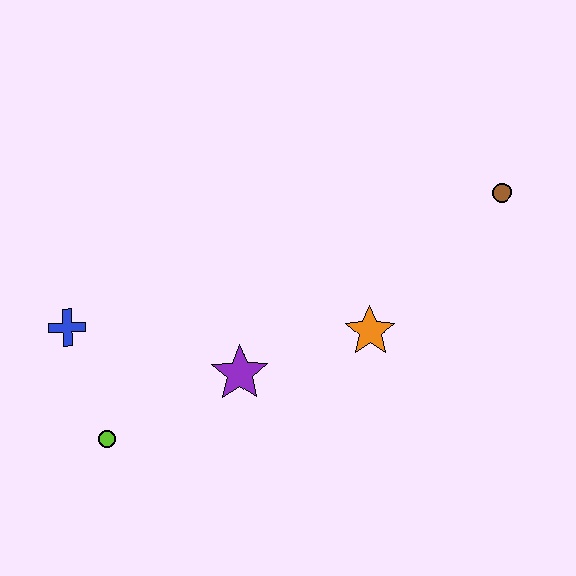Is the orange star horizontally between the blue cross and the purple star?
No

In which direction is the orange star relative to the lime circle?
The orange star is to the right of the lime circle.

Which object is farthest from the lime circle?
The brown circle is farthest from the lime circle.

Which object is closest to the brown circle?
The orange star is closest to the brown circle.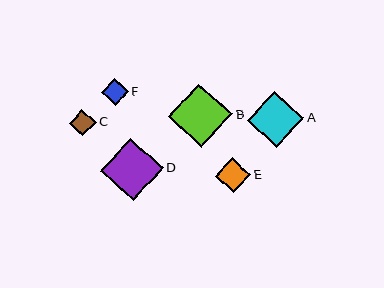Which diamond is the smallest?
Diamond C is the smallest with a size of approximately 26 pixels.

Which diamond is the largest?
Diamond B is the largest with a size of approximately 64 pixels.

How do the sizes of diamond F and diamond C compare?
Diamond F and diamond C are approximately the same size.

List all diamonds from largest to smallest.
From largest to smallest: B, D, A, E, F, C.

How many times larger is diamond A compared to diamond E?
Diamond A is approximately 1.6 times the size of diamond E.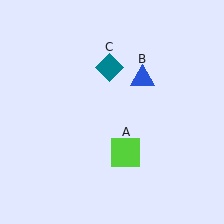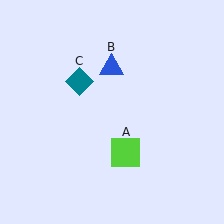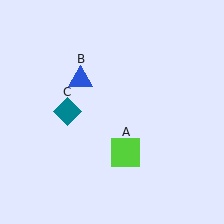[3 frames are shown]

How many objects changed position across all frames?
2 objects changed position: blue triangle (object B), teal diamond (object C).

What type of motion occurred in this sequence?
The blue triangle (object B), teal diamond (object C) rotated counterclockwise around the center of the scene.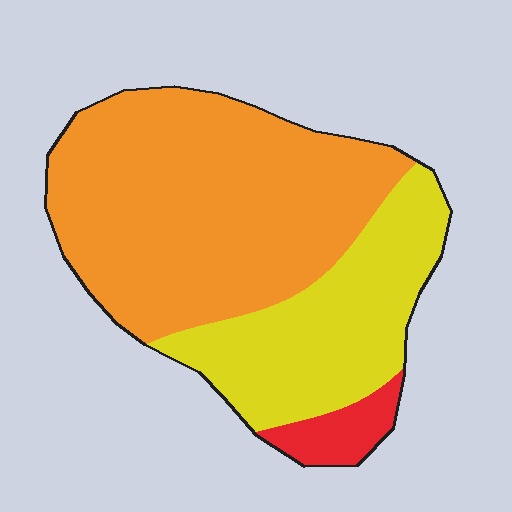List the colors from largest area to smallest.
From largest to smallest: orange, yellow, red.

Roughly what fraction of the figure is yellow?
Yellow takes up about one third (1/3) of the figure.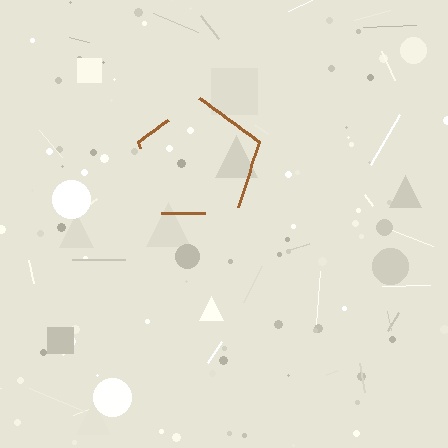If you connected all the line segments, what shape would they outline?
They would outline a pentagon.